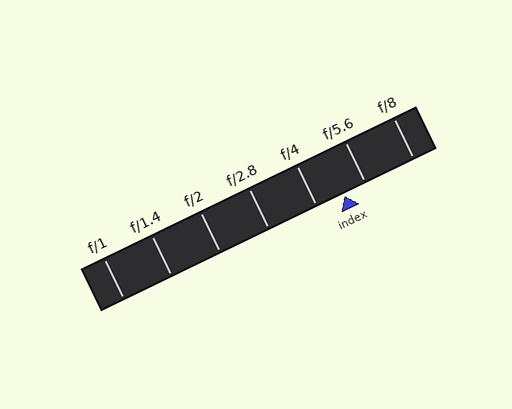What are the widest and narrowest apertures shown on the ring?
The widest aperture shown is f/1 and the narrowest is f/8.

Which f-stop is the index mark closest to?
The index mark is closest to f/5.6.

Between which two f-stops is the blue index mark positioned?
The index mark is between f/4 and f/5.6.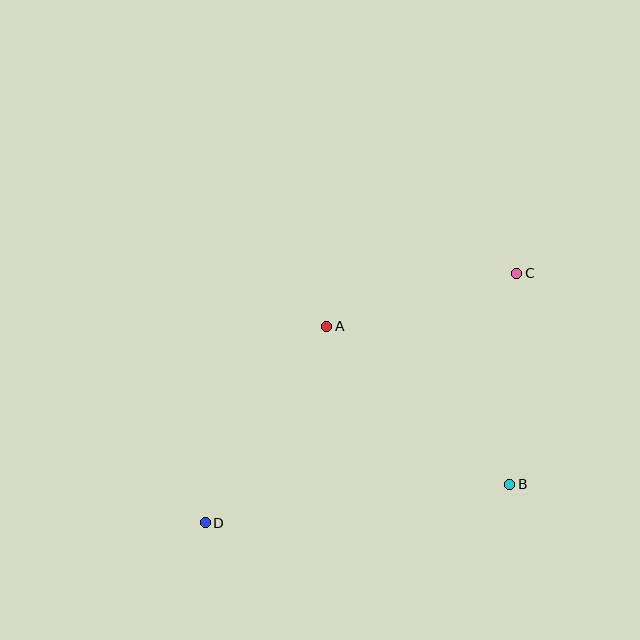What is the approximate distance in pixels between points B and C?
The distance between B and C is approximately 211 pixels.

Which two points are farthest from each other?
Points C and D are farthest from each other.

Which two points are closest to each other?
Points A and C are closest to each other.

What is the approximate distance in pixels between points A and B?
The distance between A and B is approximately 242 pixels.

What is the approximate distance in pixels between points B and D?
The distance between B and D is approximately 307 pixels.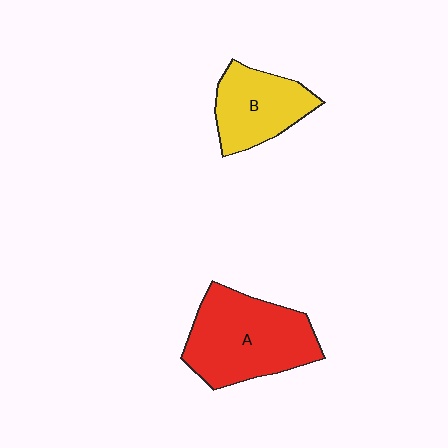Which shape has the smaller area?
Shape B (yellow).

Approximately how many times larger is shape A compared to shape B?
Approximately 1.5 times.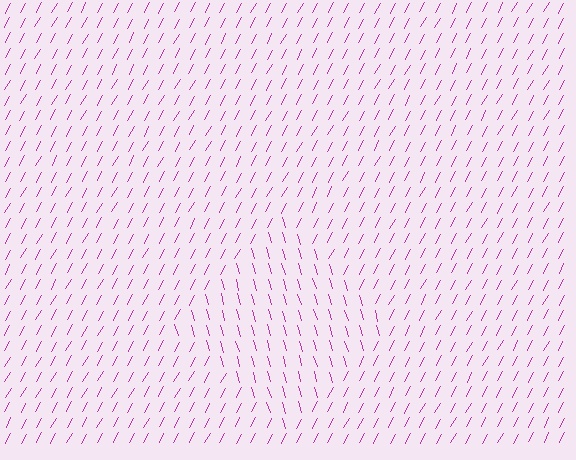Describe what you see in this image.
The image is filled with small magenta line segments. A diamond region in the image has lines oriented differently from the surrounding lines, creating a visible texture boundary.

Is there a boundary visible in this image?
Yes, there is a texture boundary formed by a change in line orientation.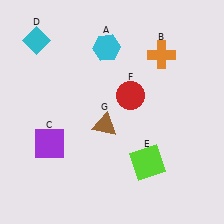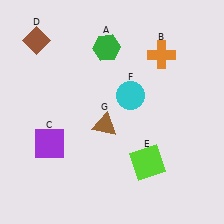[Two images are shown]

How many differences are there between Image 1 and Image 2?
There are 3 differences between the two images.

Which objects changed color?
A changed from cyan to green. D changed from cyan to brown. F changed from red to cyan.